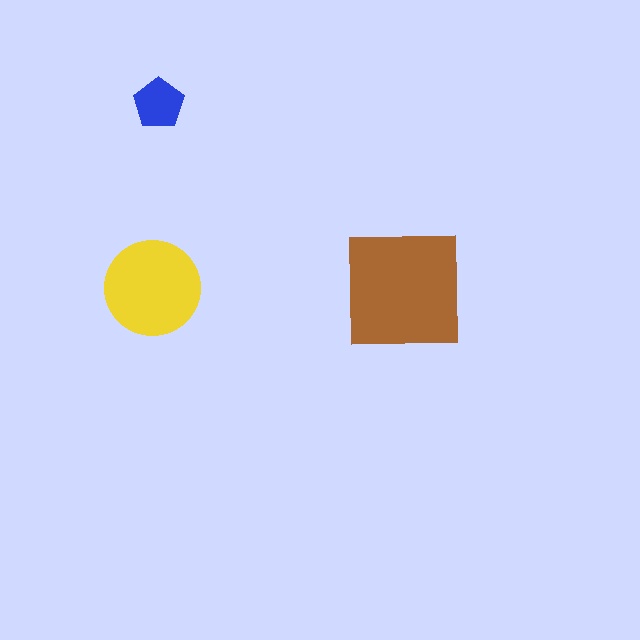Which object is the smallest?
The blue pentagon.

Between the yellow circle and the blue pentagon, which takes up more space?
The yellow circle.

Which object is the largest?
The brown square.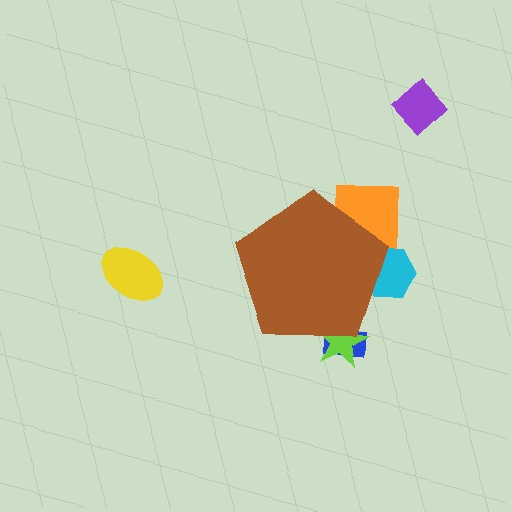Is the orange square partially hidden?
Yes, the orange square is partially hidden behind the brown pentagon.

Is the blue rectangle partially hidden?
Yes, the blue rectangle is partially hidden behind the brown pentagon.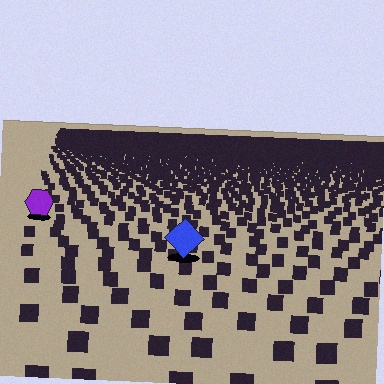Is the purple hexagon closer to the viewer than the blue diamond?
No. The blue diamond is closer — you can tell from the texture gradient: the ground texture is coarser near it.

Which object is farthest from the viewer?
The purple hexagon is farthest from the viewer. It appears smaller and the ground texture around it is denser.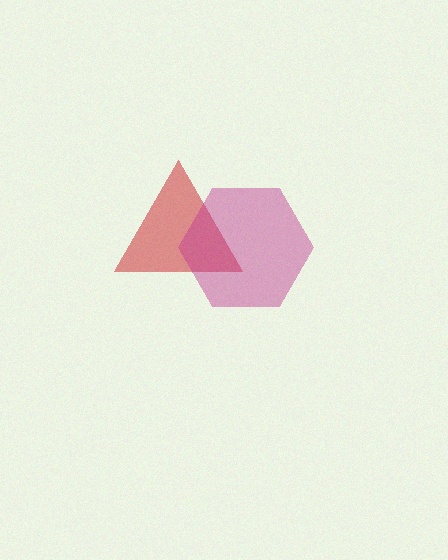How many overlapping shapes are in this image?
There are 2 overlapping shapes in the image.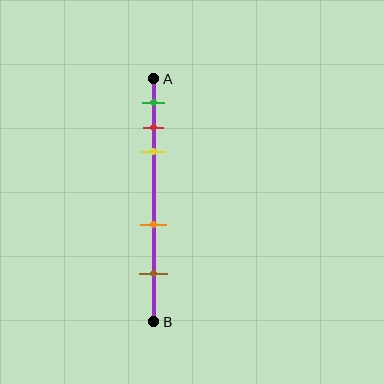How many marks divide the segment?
There are 5 marks dividing the segment.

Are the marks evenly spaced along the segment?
No, the marks are not evenly spaced.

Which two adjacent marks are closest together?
The red and yellow marks are the closest adjacent pair.